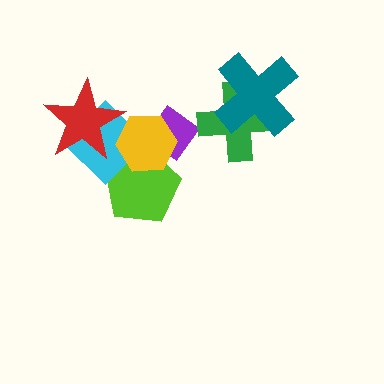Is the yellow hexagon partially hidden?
No, no other shape covers it.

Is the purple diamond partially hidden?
Yes, it is partially covered by another shape.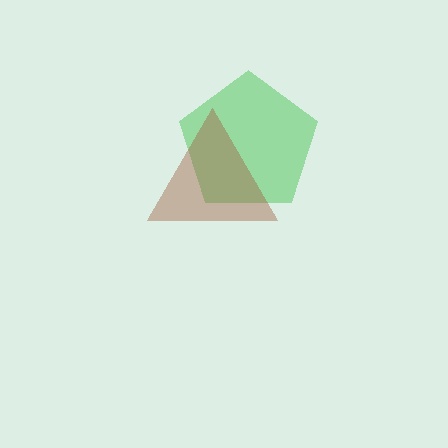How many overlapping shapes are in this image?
There are 2 overlapping shapes in the image.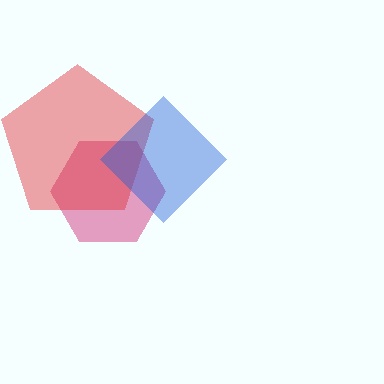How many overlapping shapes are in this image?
There are 3 overlapping shapes in the image.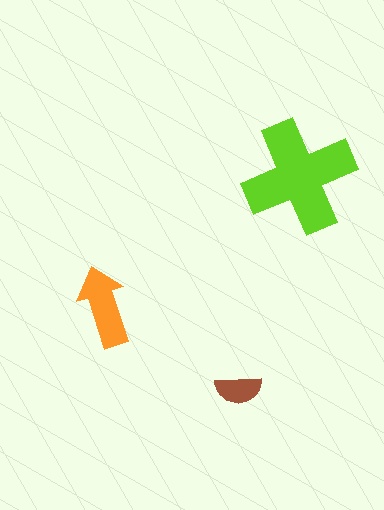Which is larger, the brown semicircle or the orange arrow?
The orange arrow.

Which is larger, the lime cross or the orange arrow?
The lime cross.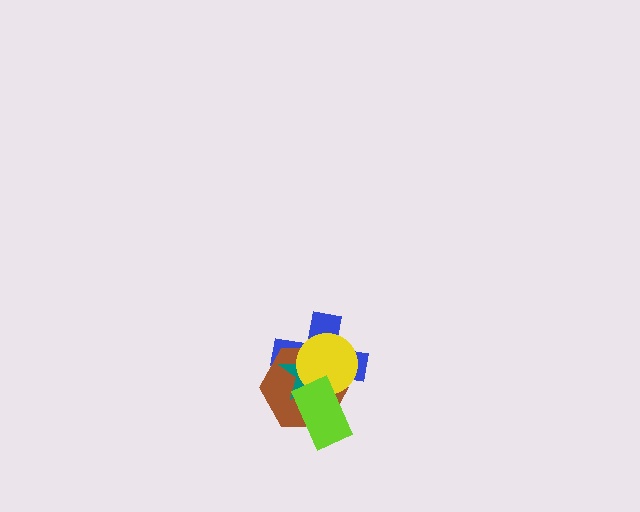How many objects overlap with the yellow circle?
4 objects overlap with the yellow circle.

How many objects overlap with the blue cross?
4 objects overlap with the blue cross.